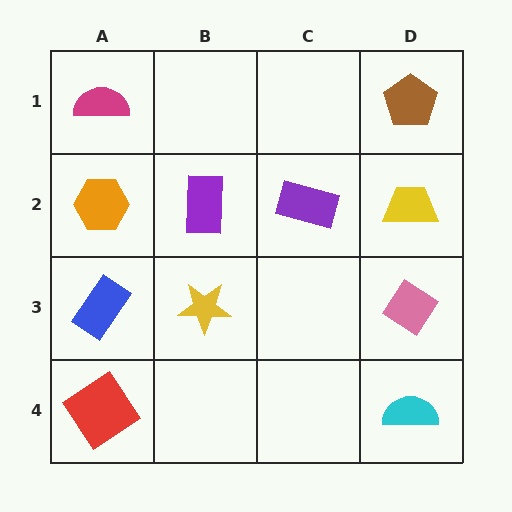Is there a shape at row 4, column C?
No, that cell is empty.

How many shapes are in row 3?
3 shapes.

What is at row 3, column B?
A yellow star.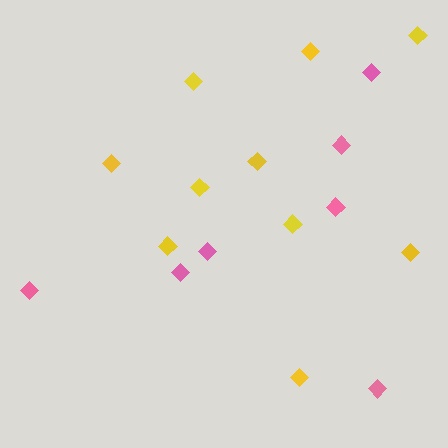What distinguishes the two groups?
There are 2 groups: one group of yellow diamonds (10) and one group of pink diamonds (7).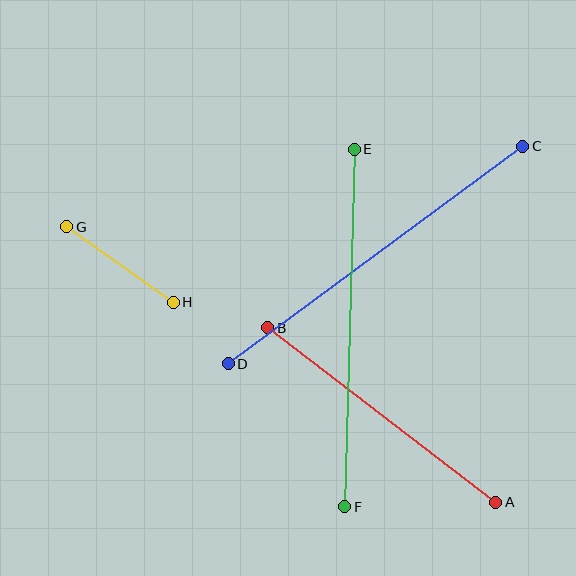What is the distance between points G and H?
The distance is approximately 131 pixels.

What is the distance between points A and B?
The distance is approximately 287 pixels.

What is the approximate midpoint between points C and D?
The midpoint is at approximately (375, 255) pixels.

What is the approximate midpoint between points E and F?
The midpoint is at approximately (349, 328) pixels.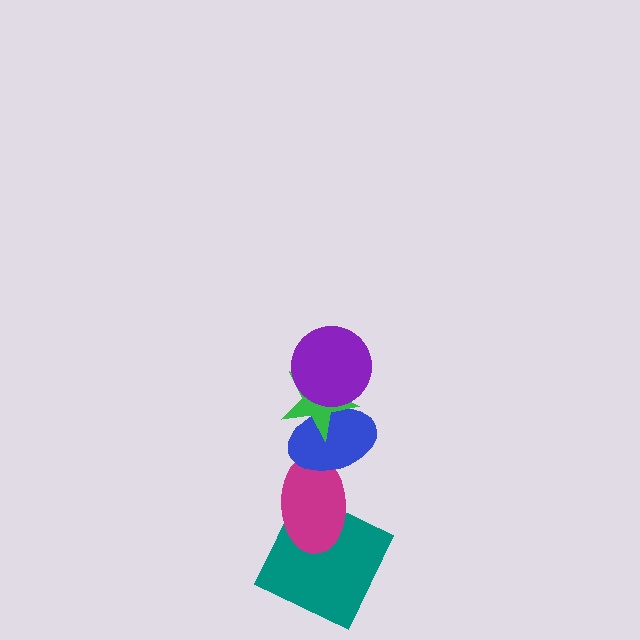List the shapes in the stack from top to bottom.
From top to bottom: the purple circle, the green star, the blue ellipse, the magenta ellipse, the teal square.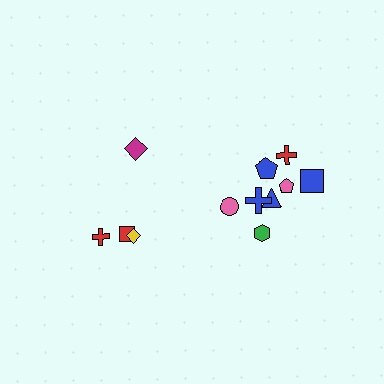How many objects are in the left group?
There are 4 objects.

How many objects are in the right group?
There are 8 objects.